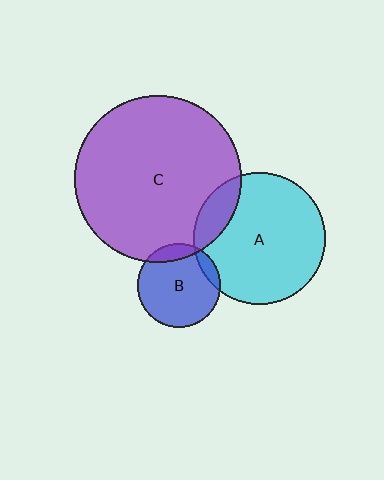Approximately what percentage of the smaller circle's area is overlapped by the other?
Approximately 15%.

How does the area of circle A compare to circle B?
Approximately 2.5 times.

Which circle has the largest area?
Circle C (purple).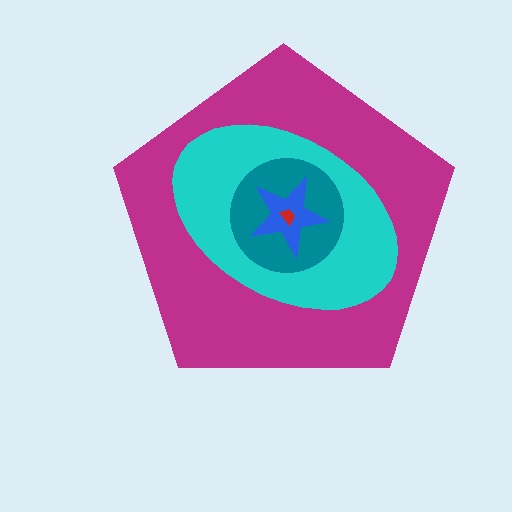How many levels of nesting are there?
5.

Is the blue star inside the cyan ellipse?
Yes.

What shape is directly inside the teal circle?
The blue star.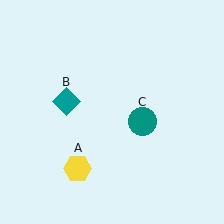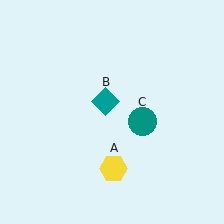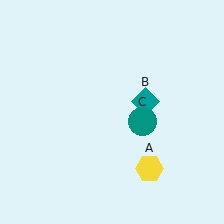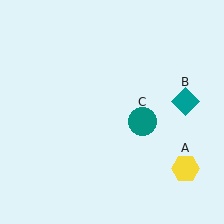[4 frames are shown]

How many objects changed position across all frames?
2 objects changed position: yellow hexagon (object A), teal diamond (object B).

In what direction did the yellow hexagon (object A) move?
The yellow hexagon (object A) moved right.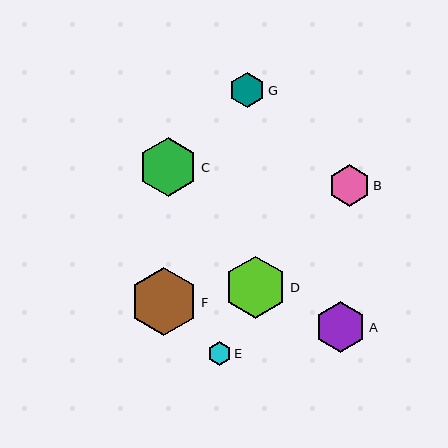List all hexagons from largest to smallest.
From largest to smallest: F, D, C, A, B, G, E.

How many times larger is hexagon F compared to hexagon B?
Hexagon F is approximately 1.6 times the size of hexagon B.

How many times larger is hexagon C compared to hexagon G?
Hexagon C is approximately 1.6 times the size of hexagon G.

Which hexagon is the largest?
Hexagon F is the largest with a size of approximately 68 pixels.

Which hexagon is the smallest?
Hexagon E is the smallest with a size of approximately 23 pixels.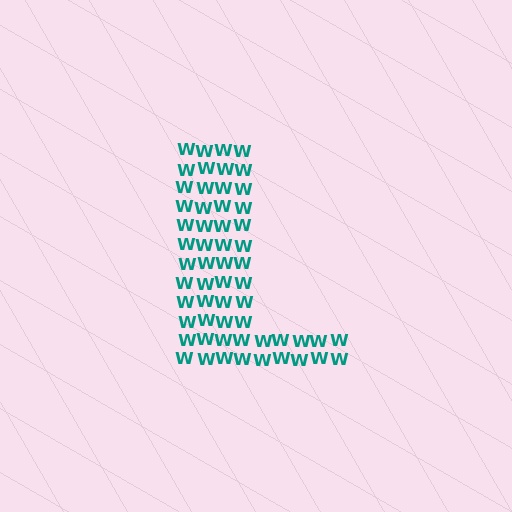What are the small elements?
The small elements are letter W's.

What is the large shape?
The large shape is the letter L.